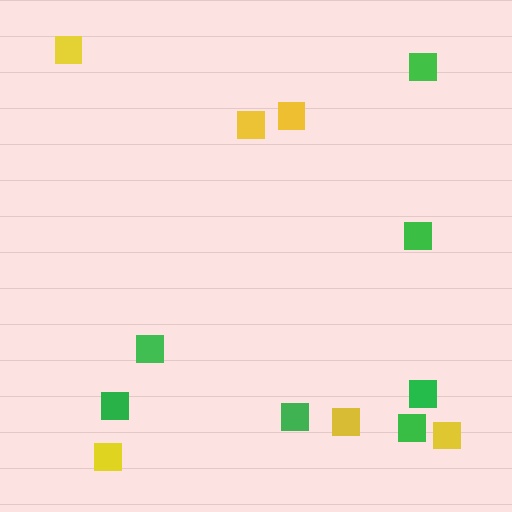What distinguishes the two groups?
There are 2 groups: one group of green squares (7) and one group of yellow squares (6).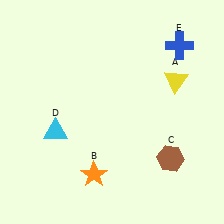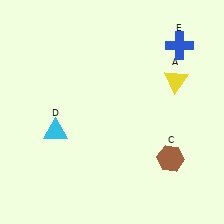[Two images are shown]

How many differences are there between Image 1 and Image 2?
There is 1 difference between the two images.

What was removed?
The orange star (B) was removed in Image 2.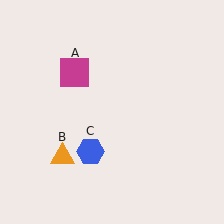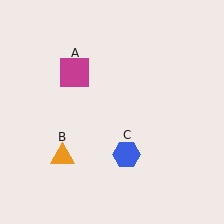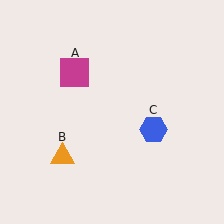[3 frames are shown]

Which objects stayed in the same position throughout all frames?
Magenta square (object A) and orange triangle (object B) remained stationary.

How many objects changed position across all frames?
1 object changed position: blue hexagon (object C).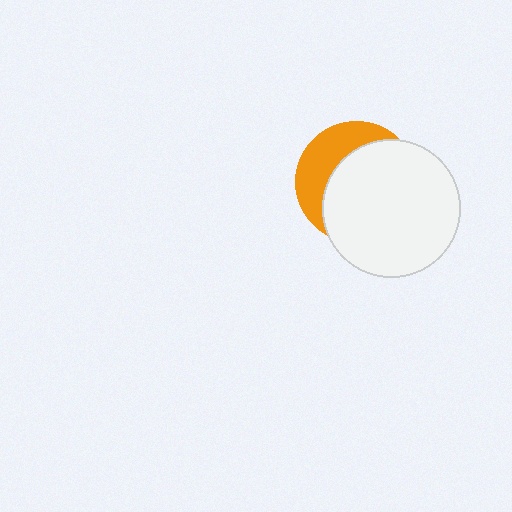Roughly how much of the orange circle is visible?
A small part of it is visible (roughly 34%).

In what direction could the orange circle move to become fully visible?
The orange circle could move toward the upper-left. That would shift it out from behind the white circle entirely.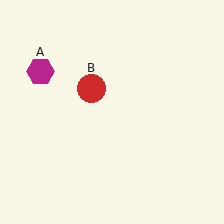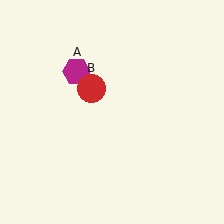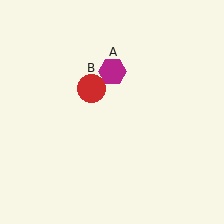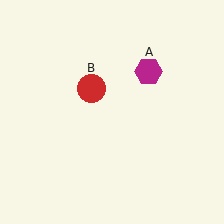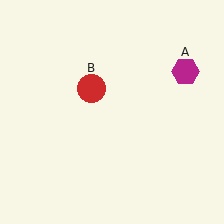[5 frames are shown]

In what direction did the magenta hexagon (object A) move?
The magenta hexagon (object A) moved right.